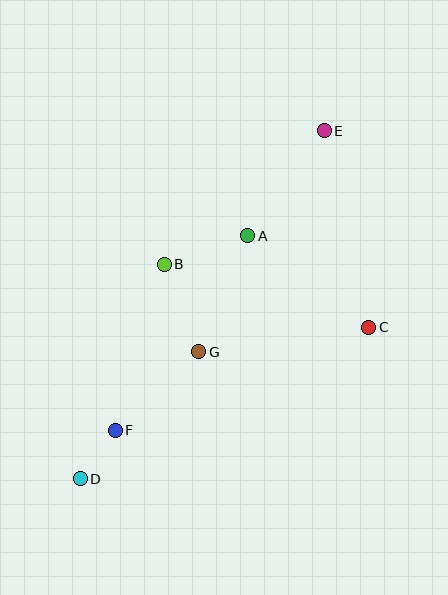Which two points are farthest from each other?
Points D and E are farthest from each other.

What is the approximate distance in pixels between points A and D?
The distance between A and D is approximately 295 pixels.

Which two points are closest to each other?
Points D and F are closest to each other.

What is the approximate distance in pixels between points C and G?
The distance between C and G is approximately 172 pixels.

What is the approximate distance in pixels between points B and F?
The distance between B and F is approximately 173 pixels.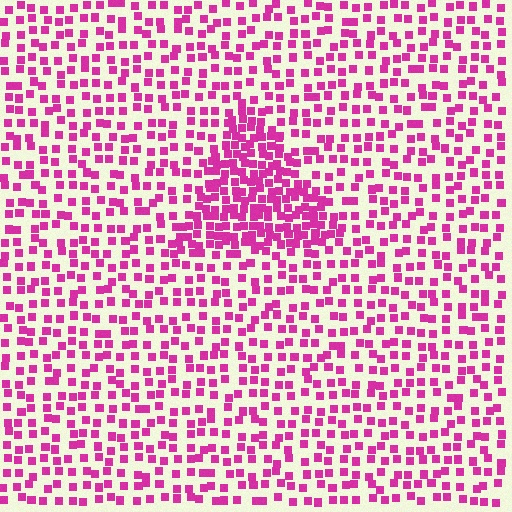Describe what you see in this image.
The image contains small magenta elements arranged at two different densities. A triangle-shaped region is visible where the elements are more densely packed than the surrounding area.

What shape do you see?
I see a triangle.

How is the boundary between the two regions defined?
The boundary is defined by a change in element density (approximately 2.1x ratio). All elements are the same color, size, and shape.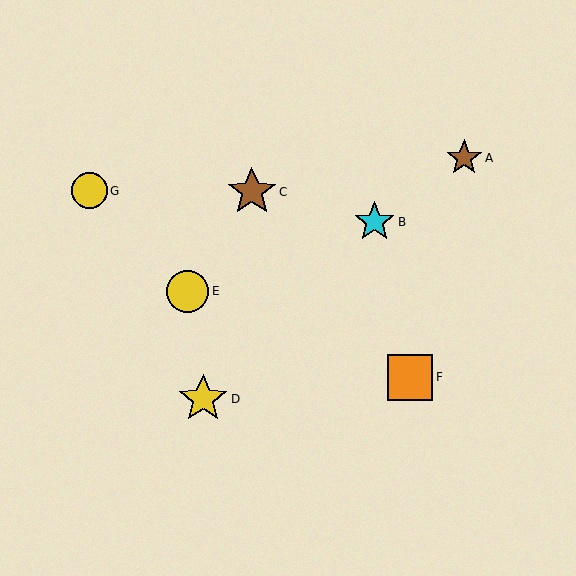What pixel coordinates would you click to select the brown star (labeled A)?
Click at (464, 158) to select the brown star A.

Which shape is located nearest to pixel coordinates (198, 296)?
The yellow circle (labeled E) at (187, 291) is nearest to that location.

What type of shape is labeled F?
Shape F is an orange square.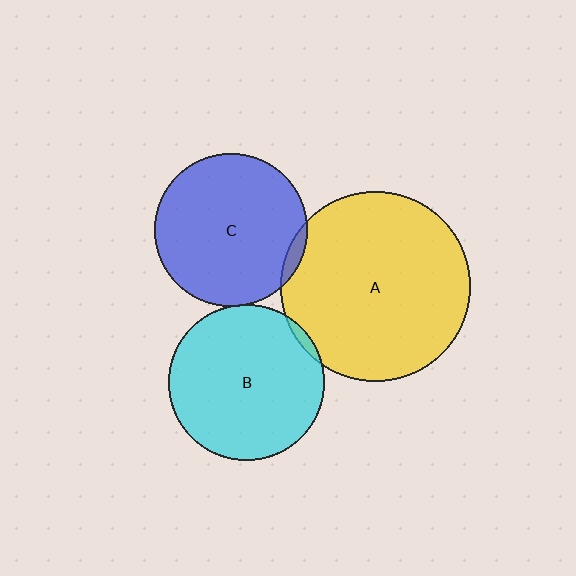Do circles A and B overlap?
Yes.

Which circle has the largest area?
Circle A (yellow).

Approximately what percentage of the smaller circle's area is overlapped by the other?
Approximately 5%.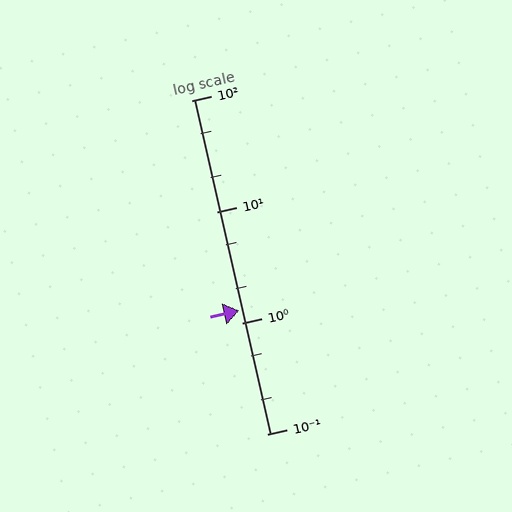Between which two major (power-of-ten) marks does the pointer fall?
The pointer is between 1 and 10.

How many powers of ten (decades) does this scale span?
The scale spans 3 decades, from 0.1 to 100.